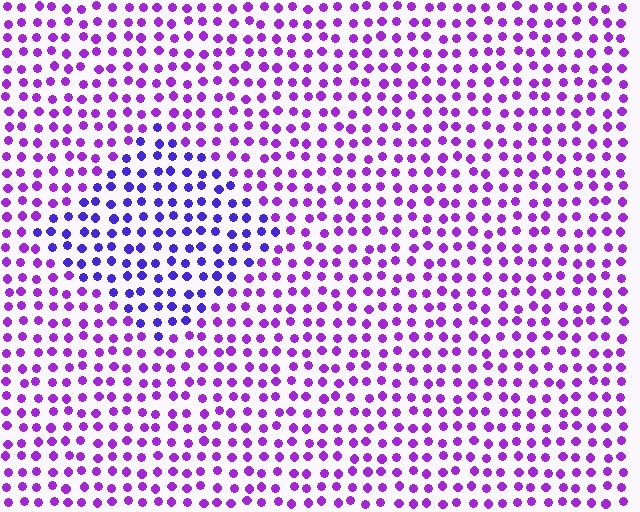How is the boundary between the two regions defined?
The boundary is defined purely by a slight shift in hue (about 33 degrees). Spacing, size, and orientation are identical on both sides.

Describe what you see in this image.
The image is filled with small purple elements in a uniform arrangement. A diamond-shaped region is visible where the elements are tinted to a slightly different hue, forming a subtle color boundary.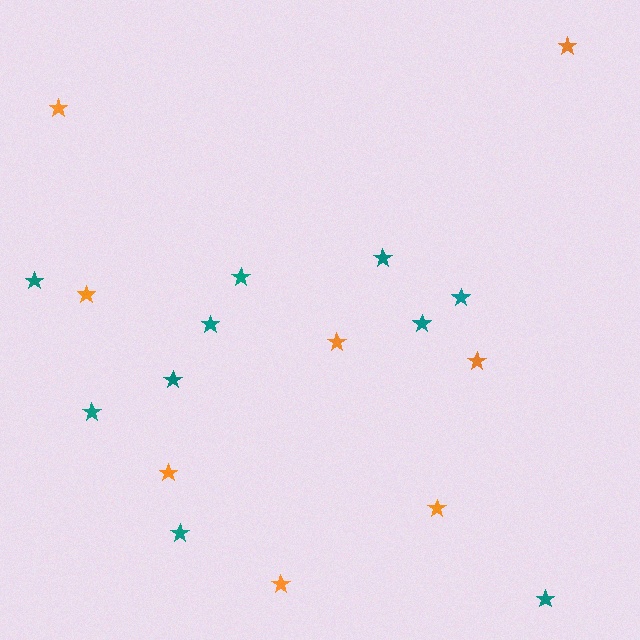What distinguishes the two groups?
There are 2 groups: one group of orange stars (8) and one group of teal stars (10).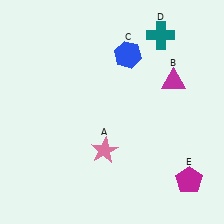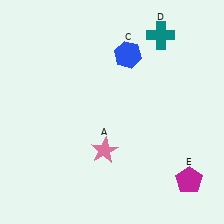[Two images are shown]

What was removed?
The magenta triangle (B) was removed in Image 2.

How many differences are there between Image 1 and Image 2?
There is 1 difference between the two images.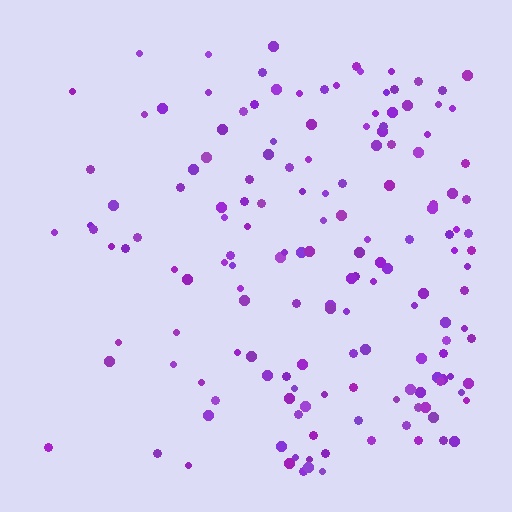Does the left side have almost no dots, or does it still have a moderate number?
Still a moderate number, just noticeably fewer than the right.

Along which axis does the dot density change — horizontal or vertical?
Horizontal.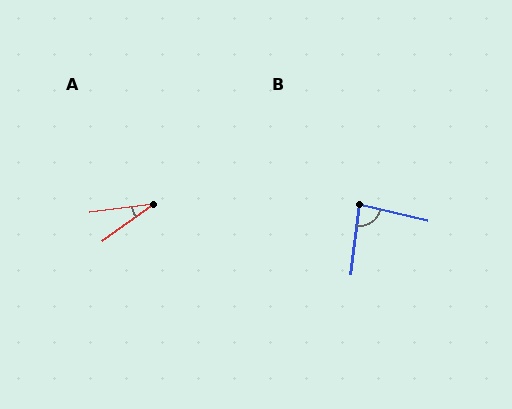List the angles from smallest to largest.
A (28°), B (83°).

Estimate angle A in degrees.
Approximately 28 degrees.